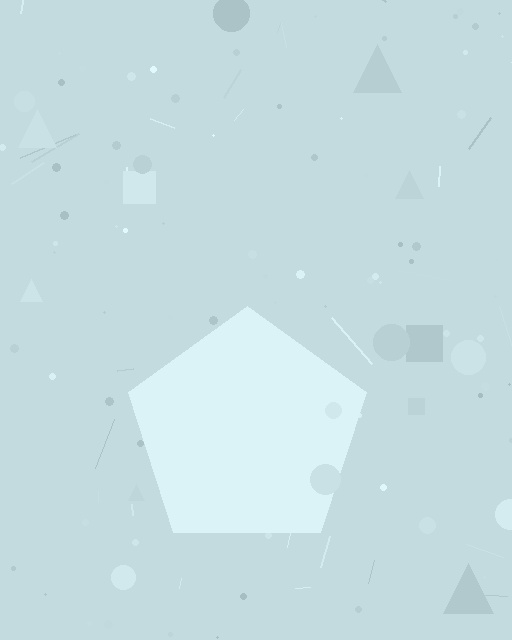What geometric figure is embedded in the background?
A pentagon is embedded in the background.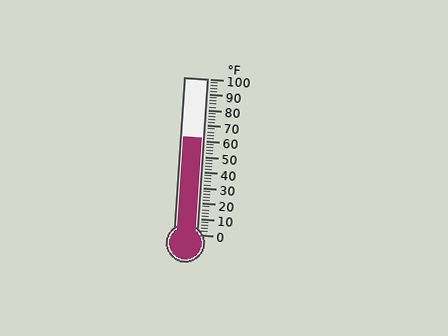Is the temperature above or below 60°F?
The temperature is above 60°F.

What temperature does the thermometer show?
The thermometer shows approximately 62°F.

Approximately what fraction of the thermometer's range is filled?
The thermometer is filled to approximately 60% of its range.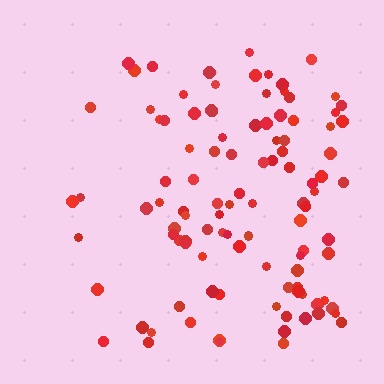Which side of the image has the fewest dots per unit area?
The left.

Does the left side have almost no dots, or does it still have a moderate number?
Still a moderate number, just noticeably fewer than the right.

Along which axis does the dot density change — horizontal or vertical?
Horizontal.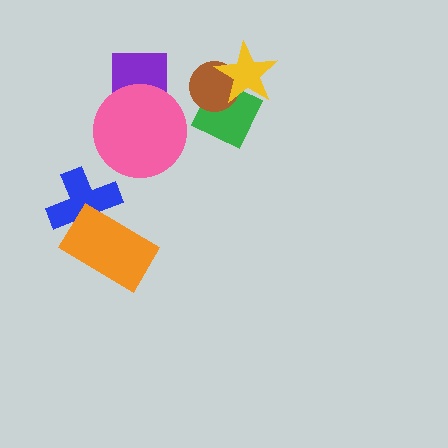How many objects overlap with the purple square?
1 object overlaps with the purple square.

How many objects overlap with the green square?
2 objects overlap with the green square.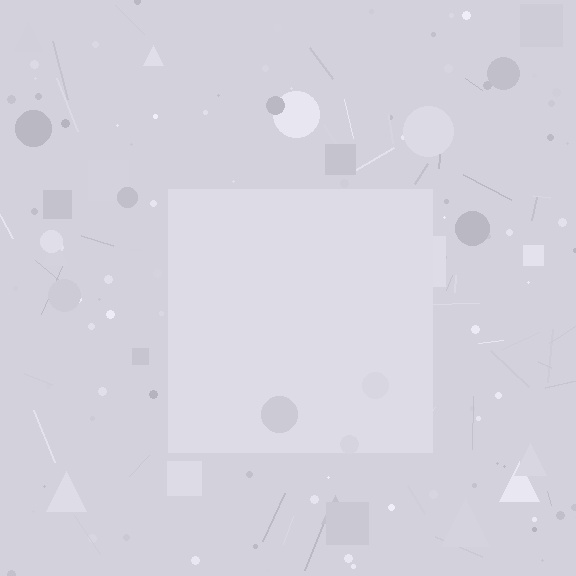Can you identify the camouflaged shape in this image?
The camouflaged shape is a square.